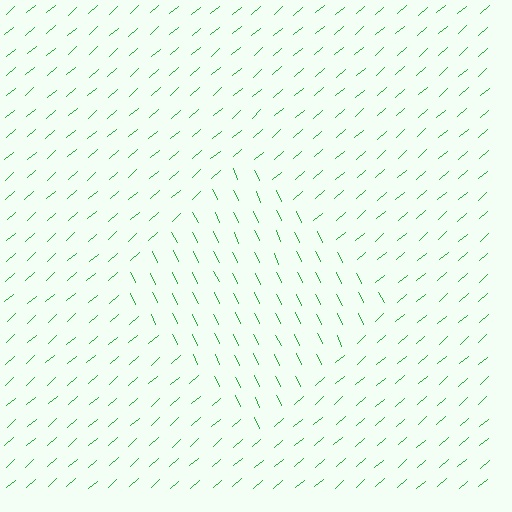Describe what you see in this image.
The image is filled with small green line segments. A diamond region in the image has lines oriented differently from the surrounding lines, creating a visible texture boundary.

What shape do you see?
I see a diamond.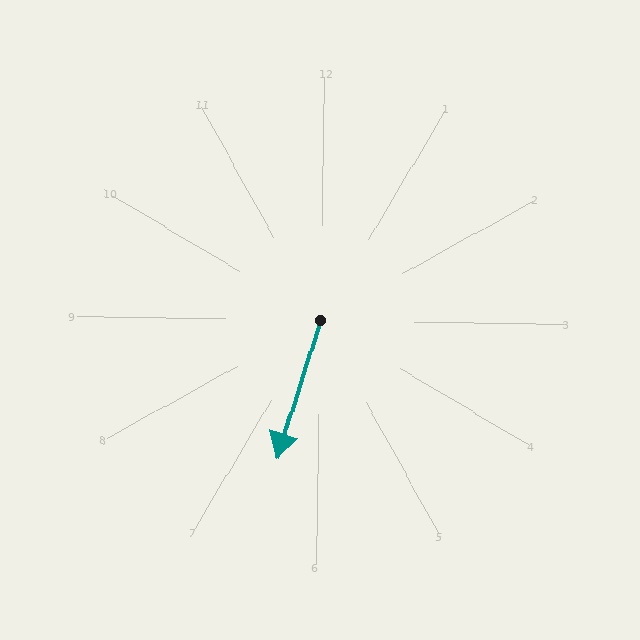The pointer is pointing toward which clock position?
Roughly 7 o'clock.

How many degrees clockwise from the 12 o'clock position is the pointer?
Approximately 197 degrees.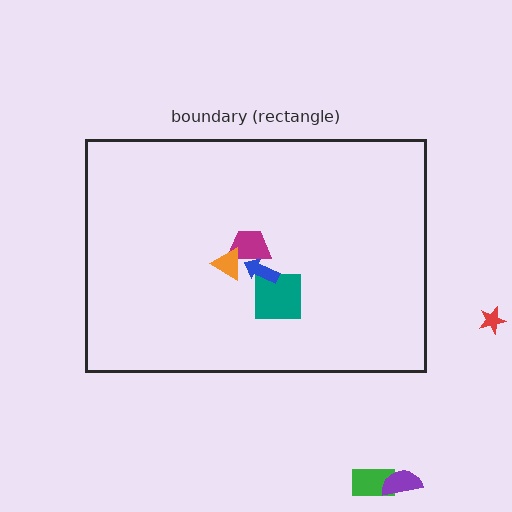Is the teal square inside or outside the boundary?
Inside.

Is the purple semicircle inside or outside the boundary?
Outside.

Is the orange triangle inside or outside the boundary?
Inside.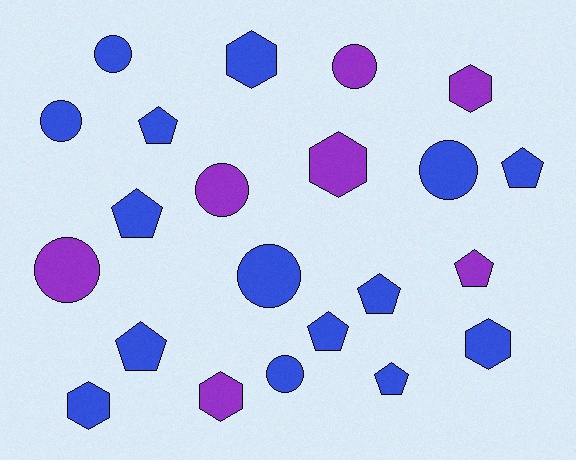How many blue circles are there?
There are 5 blue circles.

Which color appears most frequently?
Blue, with 15 objects.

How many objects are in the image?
There are 22 objects.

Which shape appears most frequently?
Circle, with 8 objects.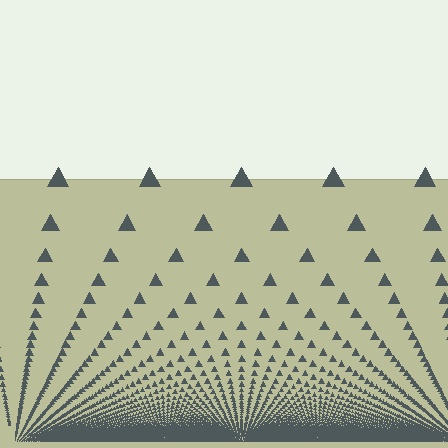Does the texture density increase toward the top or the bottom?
Density increases toward the bottom.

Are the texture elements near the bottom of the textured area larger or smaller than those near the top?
Smaller. The gradient is inverted — elements near the bottom are smaller and denser.